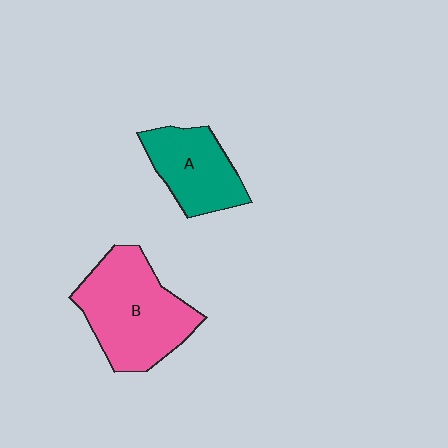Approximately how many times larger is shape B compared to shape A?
Approximately 1.6 times.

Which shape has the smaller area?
Shape A (teal).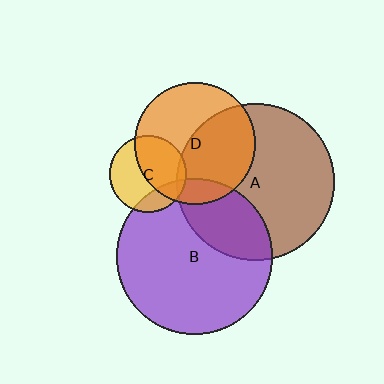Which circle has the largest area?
Circle A (brown).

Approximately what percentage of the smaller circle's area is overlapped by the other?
Approximately 50%.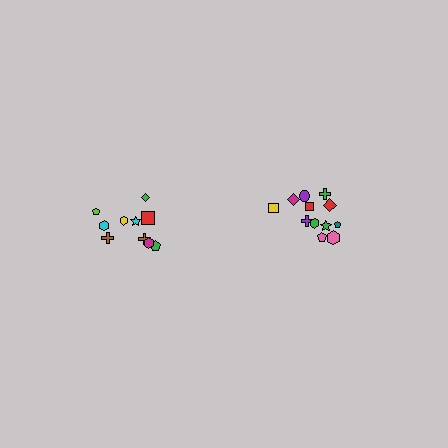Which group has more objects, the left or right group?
The right group.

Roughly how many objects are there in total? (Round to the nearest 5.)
Roughly 20 objects in total.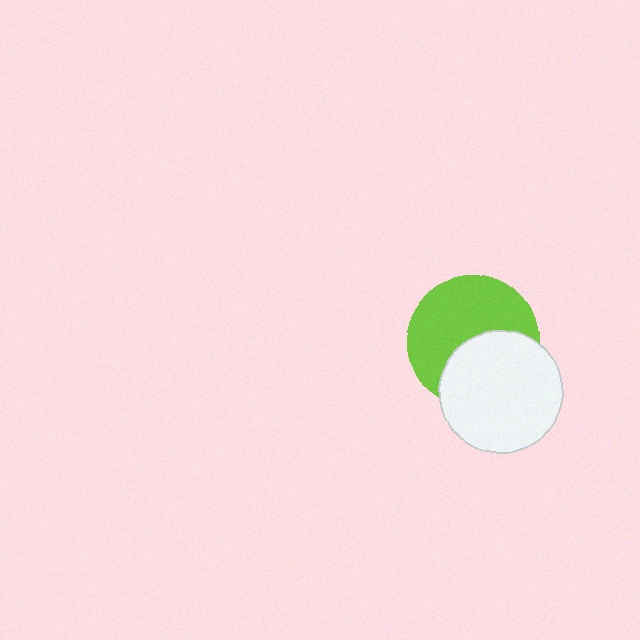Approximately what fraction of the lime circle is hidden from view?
Roughly 42% of the lime circle is hidden behind the white circle.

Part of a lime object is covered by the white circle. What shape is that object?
It is a circle.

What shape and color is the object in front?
The object in front is a white circle.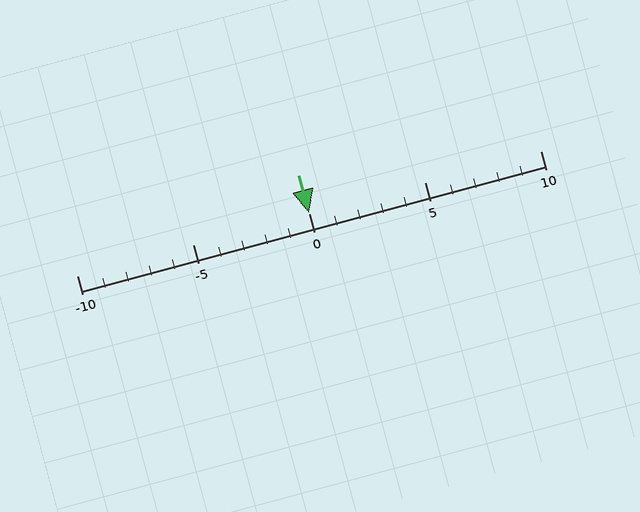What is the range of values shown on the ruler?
The ruler shows values from -10 to 10.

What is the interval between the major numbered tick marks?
The major tick marks are spaced 5 units apart.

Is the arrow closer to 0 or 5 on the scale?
The arrow is closer to 0.